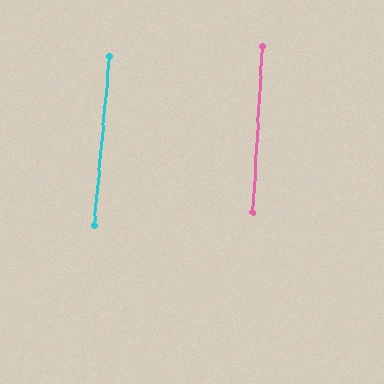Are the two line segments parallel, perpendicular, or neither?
Parallel — their directions differ by only 1.8°.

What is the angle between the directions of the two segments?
Approximately 2 degrees.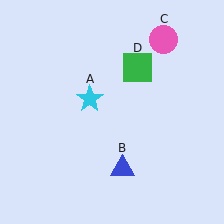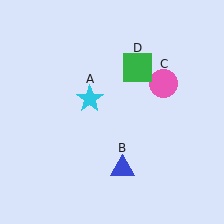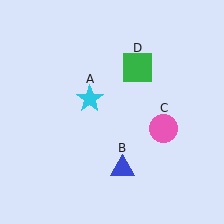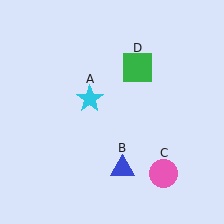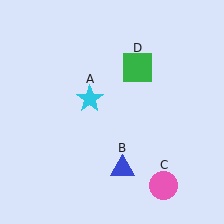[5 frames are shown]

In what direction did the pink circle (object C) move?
The pink circle (object C) moved down.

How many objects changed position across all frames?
1 object changed position: pink circle (object C).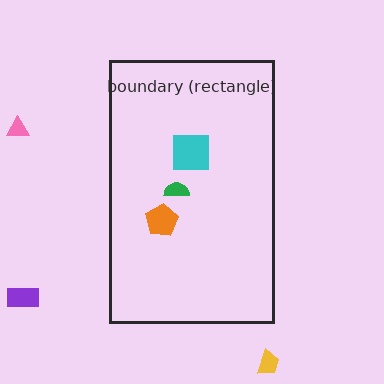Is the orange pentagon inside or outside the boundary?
Inside.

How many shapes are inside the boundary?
3 inside, 3 outside.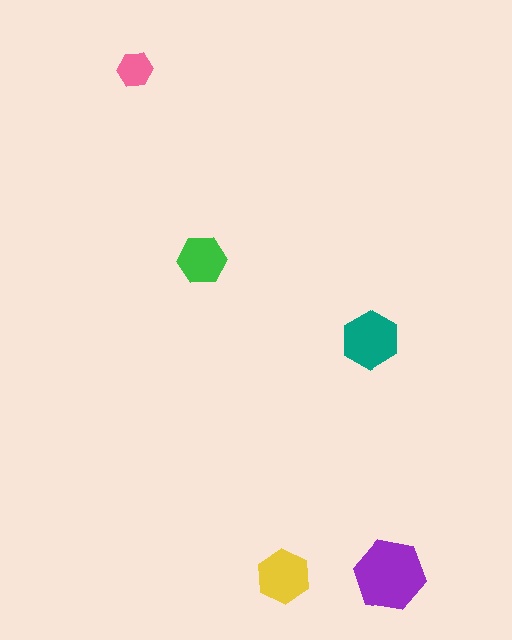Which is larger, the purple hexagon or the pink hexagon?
The purple one.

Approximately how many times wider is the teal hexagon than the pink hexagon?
About 1.5 times wider.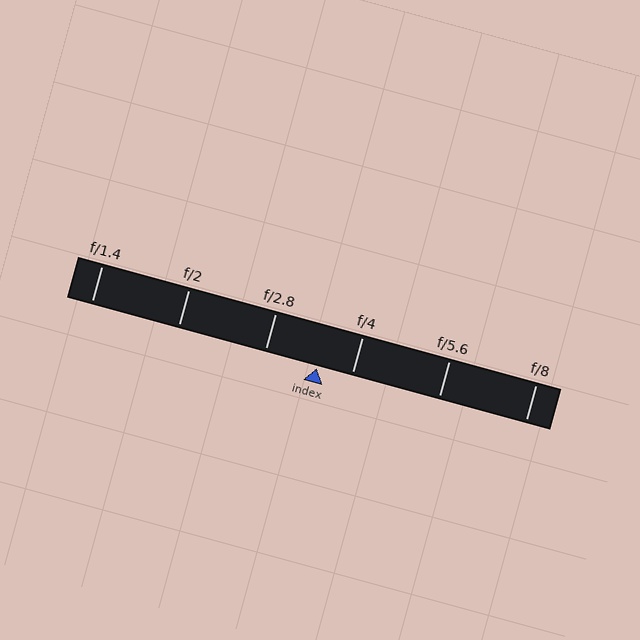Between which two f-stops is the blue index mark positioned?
The index mark is between f/2.8 and f/4.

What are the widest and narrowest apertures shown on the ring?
The widest aperture shown is f/1.4 and the narrowest is f/8.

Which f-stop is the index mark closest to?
The index mark is closest to f/4.